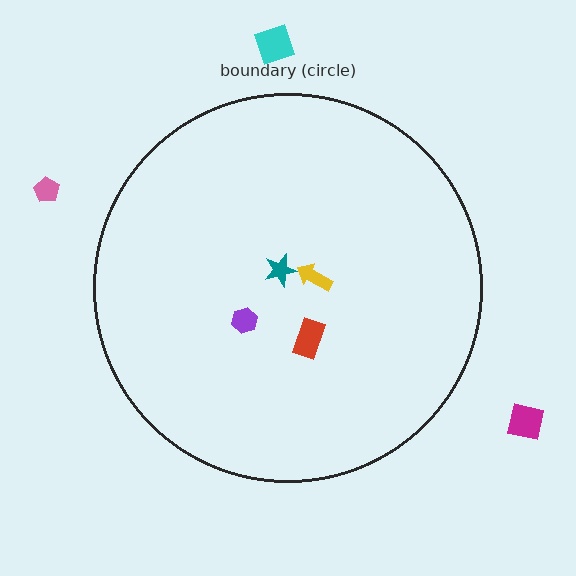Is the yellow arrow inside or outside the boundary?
Inside.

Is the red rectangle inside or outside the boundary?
Inside.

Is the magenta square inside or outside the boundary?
Outside.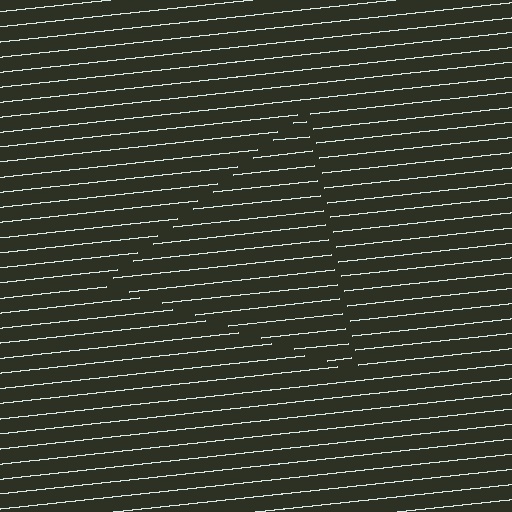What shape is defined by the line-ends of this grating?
An illusory triangle. The interior of the shape contains the same grating, shifted by half a period — the contour is defined by the phase discontinuity where line-ends from the inner and outer gratings abut.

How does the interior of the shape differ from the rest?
The interior of the shape contains the same grating, shifted by half a period — the contour is defined by the phase discontinuity where line-ends from the inner and outer gratings abut.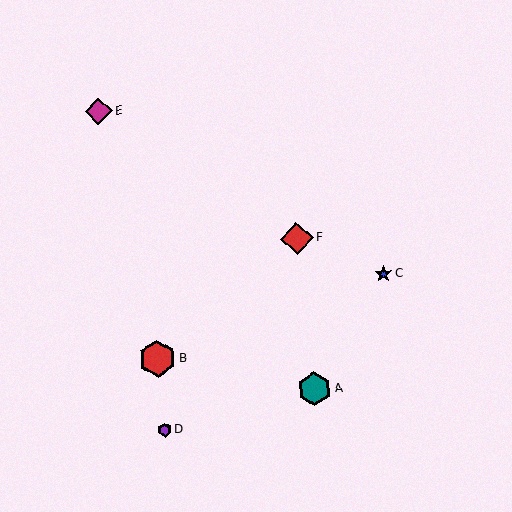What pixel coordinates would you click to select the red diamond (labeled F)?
Click at (297, 238) to select the red diamond F.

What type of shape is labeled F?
Shape F is a red diamond.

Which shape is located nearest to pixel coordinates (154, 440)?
The purple hexagon (labeled D) at (164, 430) is nearest to that location.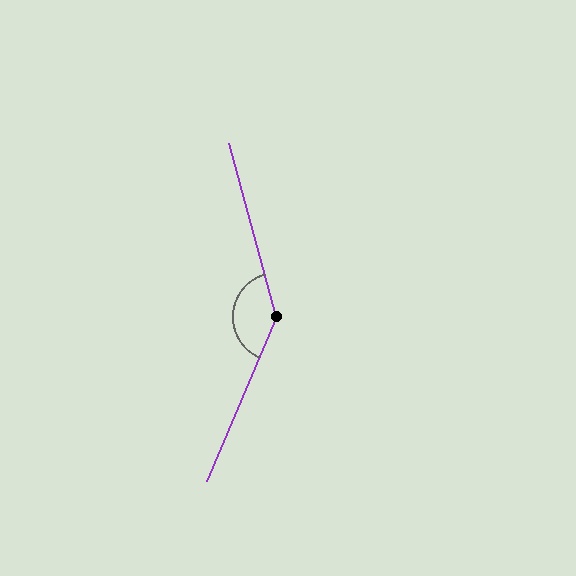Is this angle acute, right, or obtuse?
It is obtuse.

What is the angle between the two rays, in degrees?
Approximately 142 degrees.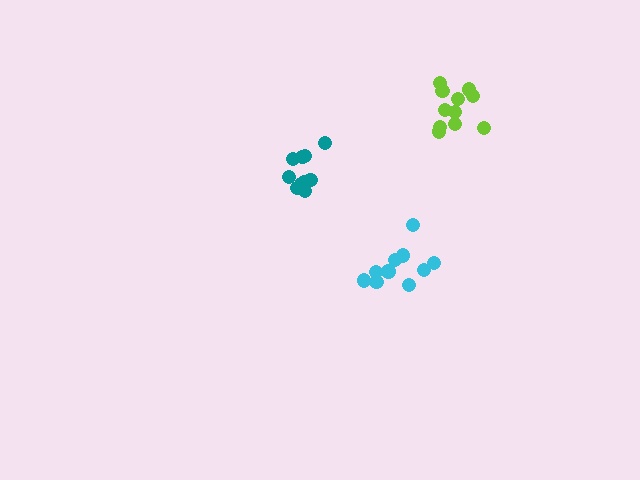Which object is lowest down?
The cyan cluster is bottommost.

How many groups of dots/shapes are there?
There are 3 groups.